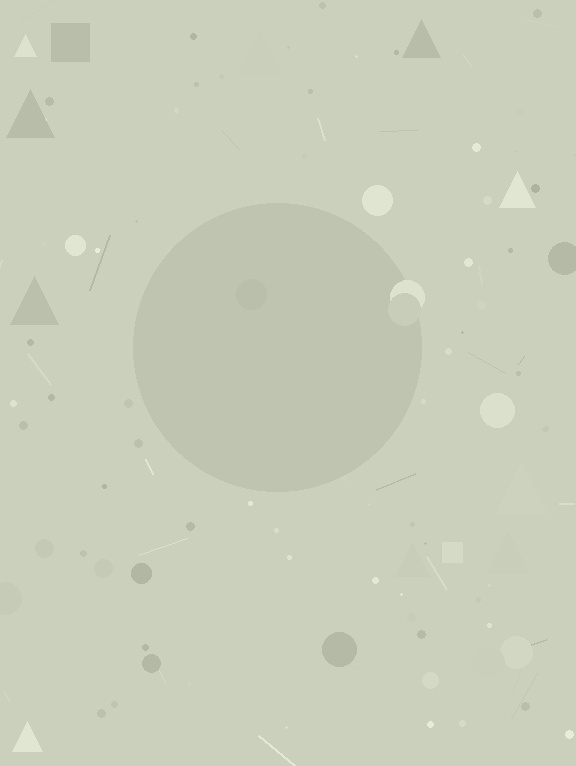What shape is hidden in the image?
A circle is hidden in the image.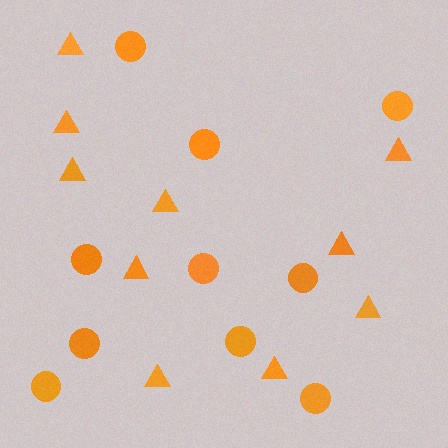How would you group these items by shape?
There are 2 groups: one group of circles (10) and one group of triangles (10).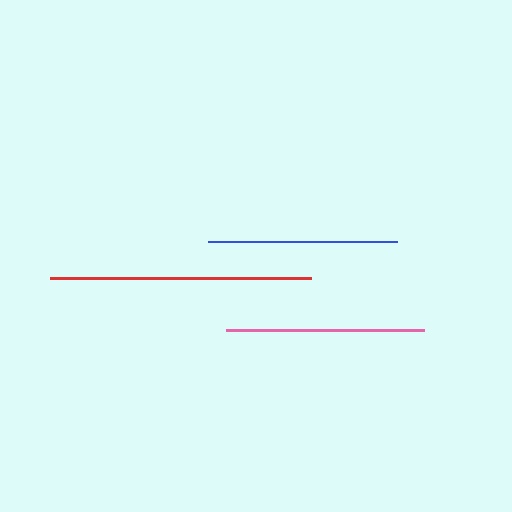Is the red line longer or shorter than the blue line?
The red line is longer than the blue line.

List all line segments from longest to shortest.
From longest to shortest: red, pink, blue.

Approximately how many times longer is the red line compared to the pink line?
The red line is approximately 1.3 times the length of the pink line.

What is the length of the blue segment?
The blue segment is approximately 189 pixels long.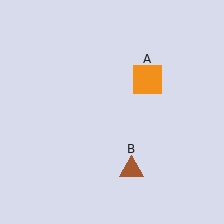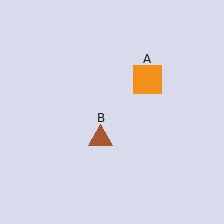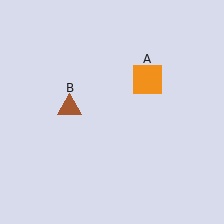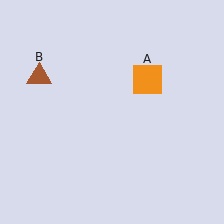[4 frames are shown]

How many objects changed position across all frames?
1 object changed position: brown triangle (object B).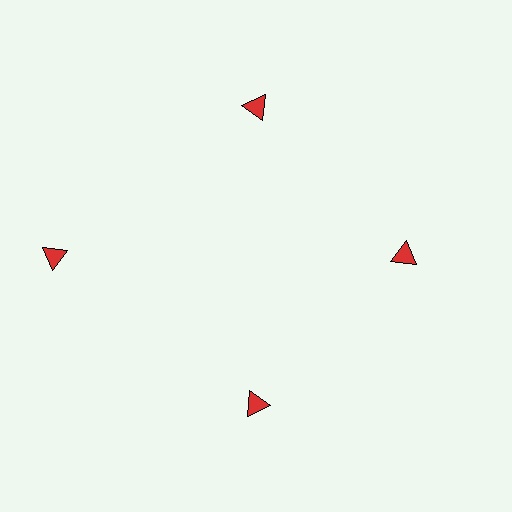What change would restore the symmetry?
The symmetry would be restored by moving it inward, back onto the ring so that all 4 triangles sit at equal angles and equal distance from the center.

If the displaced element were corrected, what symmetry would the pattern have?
It would have 4-fold rotational symmetry — the pattern would map onto itself every 90 degrees.